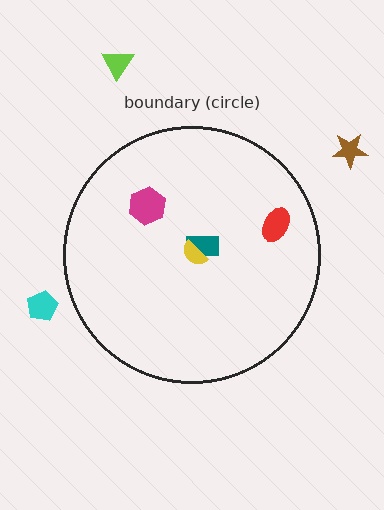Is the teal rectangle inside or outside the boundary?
Inside.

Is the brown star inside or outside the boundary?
Outside.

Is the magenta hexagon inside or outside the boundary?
Inside.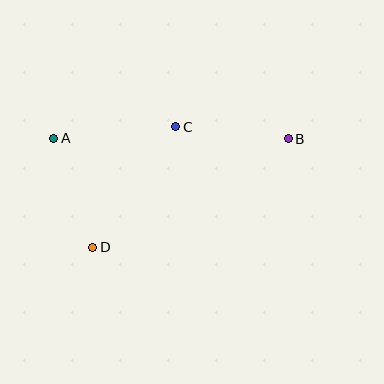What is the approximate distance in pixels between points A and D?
The distance between A and D is approximately 116 pixels.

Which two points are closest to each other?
Points B and C are closest to each other.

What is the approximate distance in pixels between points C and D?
The distance between C and D is approximately 146 pixels.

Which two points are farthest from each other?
Points A and B are farthest from each other.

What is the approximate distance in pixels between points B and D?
The distance between B and D is approximately 224 pixels.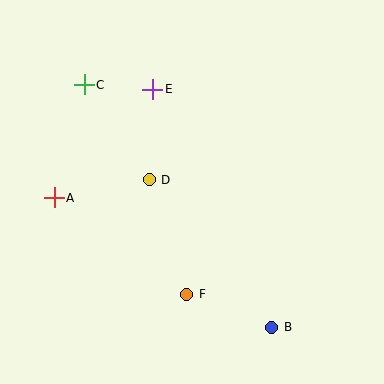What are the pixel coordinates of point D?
Point D is at (149, 180).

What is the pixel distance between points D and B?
The distance between D and B is 192 pixels.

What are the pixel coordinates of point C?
Point C is at (84, 85).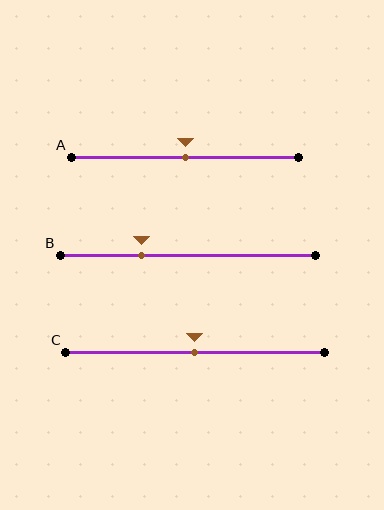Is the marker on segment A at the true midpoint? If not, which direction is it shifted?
Yes, the marker on segment A is at the true midpoint.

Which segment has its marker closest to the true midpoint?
Segment A has its marker closest to the true midpoint.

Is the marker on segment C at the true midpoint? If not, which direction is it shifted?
Yes, the marker on segment C is at the true midpoint.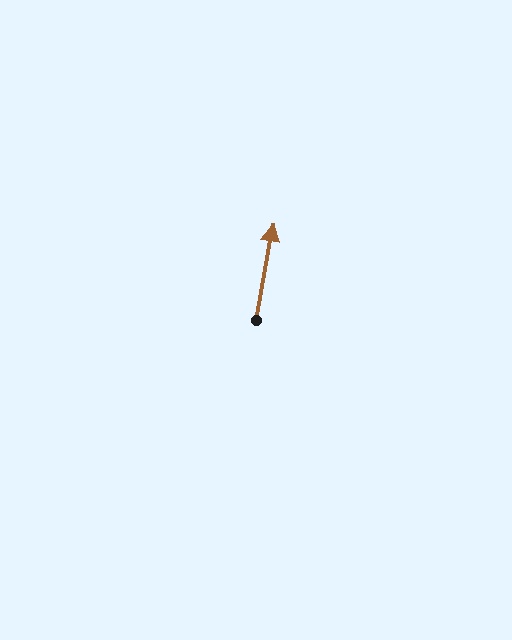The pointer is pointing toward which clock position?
Roughly 12 o'clock.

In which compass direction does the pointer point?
North.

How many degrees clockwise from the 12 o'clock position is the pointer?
Approximately 10 degrees.